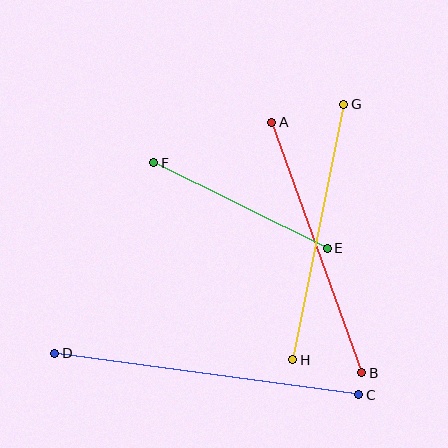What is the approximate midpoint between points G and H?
The midpoint is at approximately (318, 232) pixels.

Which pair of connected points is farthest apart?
Points C and D are farthest apart.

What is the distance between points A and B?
The distance is approximately 266 pixels.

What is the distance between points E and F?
The distance is approximately 193 pixels.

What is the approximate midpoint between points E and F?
The midpoint is at approximately (240, 205) pixels.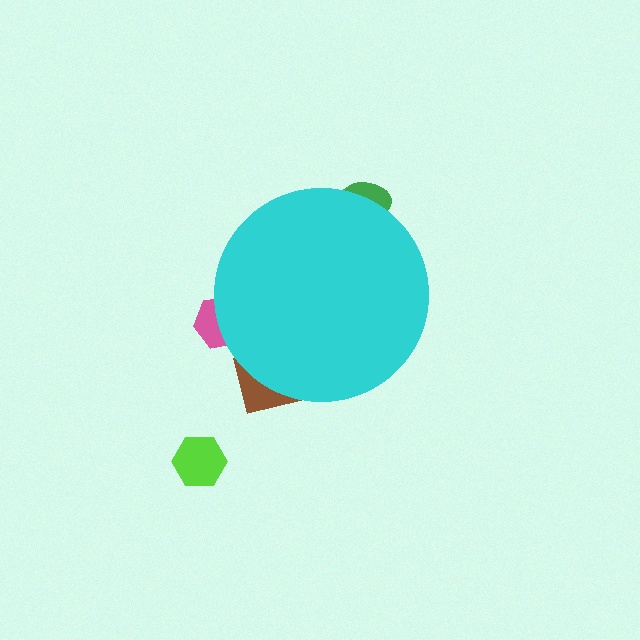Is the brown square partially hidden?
Yes, the brown square is partially hidden behind the cyan circle.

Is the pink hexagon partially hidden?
Yes, the pink hexagon is partially hidden behind the cyan circle.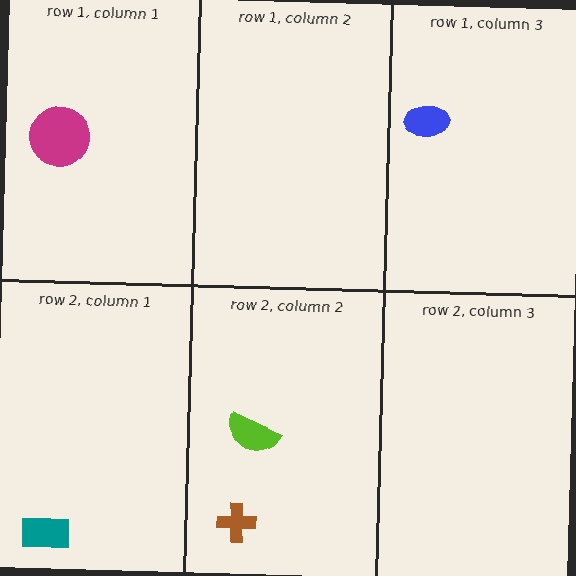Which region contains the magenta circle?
The row 1, column 1 region.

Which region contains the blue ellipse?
The row 1, column 3 region.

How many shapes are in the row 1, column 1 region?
1.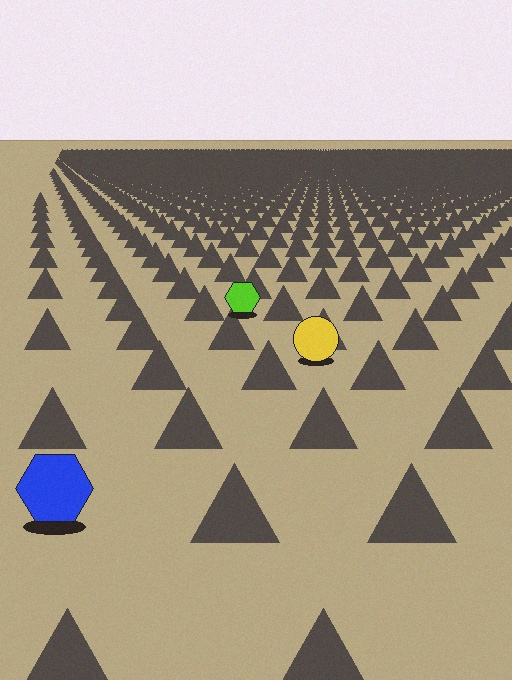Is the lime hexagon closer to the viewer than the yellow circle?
No. The yellow circle is closer — you can tell from the texture gradient: the ground texture is coarser near it.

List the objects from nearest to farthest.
From nearest to farthest: the blue hexagon, the yellow circle, the lime hexagon.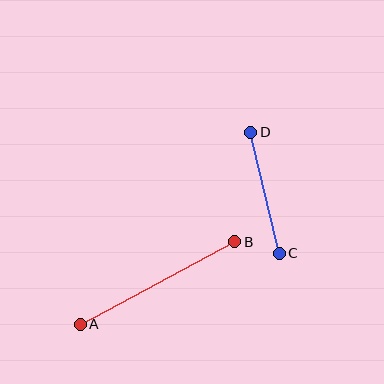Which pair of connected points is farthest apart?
Points A and B are farthest apart.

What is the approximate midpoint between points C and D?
The midpoint is at approximately (265, 193) pixels.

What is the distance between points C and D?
The distance is approximately 124 pixels.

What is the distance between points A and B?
The distance is approximately 175 pixels.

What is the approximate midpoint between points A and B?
The midpoint is at approximately (157, 283) pixels.